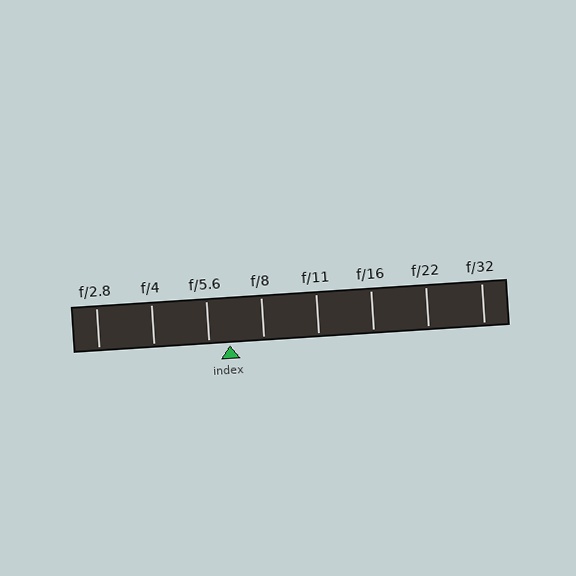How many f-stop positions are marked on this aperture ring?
There are 8 f-stop positions marked.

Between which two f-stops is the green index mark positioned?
The index mark is between f/5.6 and f/8.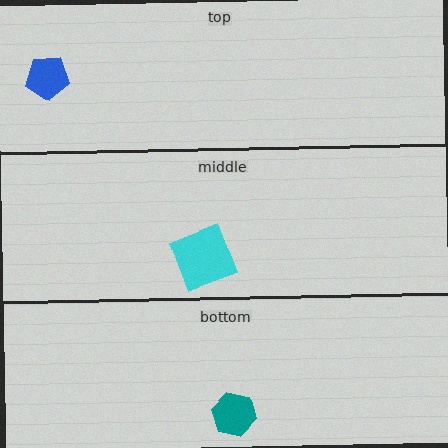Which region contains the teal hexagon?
The bottom region.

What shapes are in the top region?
The blue pentagon.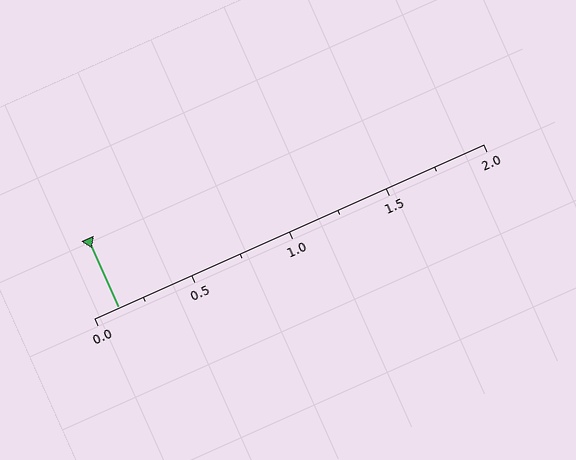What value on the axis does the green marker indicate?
The marker indicates approximately 0.12.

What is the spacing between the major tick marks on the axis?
The major ticks are spaced 0.5 apart.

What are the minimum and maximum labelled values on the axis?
The axis runs from 0.0 to 2.0.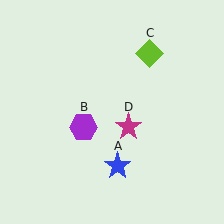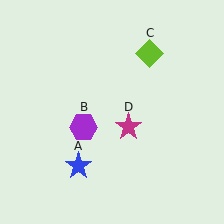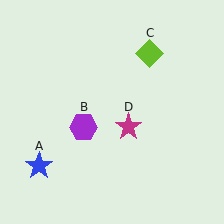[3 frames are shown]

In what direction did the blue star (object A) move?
The blue star (object A) moved left.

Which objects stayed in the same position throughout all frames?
Purple hexagon (object B) and lime diamond (object C) and magenta star (object D) remained stationary.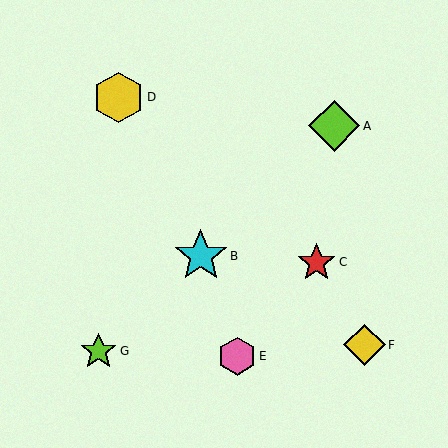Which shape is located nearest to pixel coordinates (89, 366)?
The lime star (labeled G) at (98, 351) is nearest to that location.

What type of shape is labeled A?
Shape A is a lime diamond.